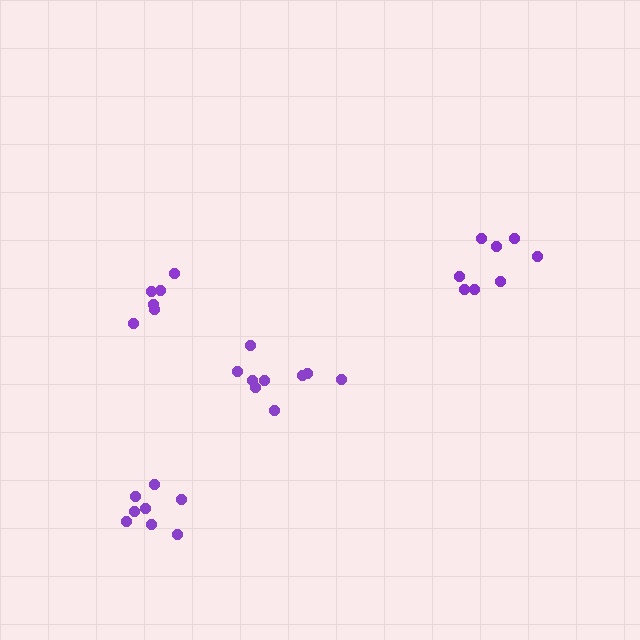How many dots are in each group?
Group 1: 8 dots, Group 2: 8 dots, Group 3: 9 dots, Group 4: 6 dots (31 total).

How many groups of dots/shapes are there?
There are 4 groups.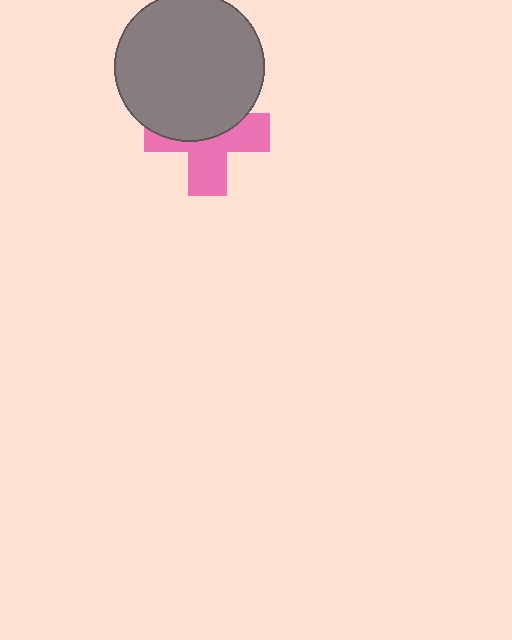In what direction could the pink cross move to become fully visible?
The pink cross could move down. That would shift it out from behind the gray circle entirely.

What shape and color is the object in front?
The object in front is a gray circle.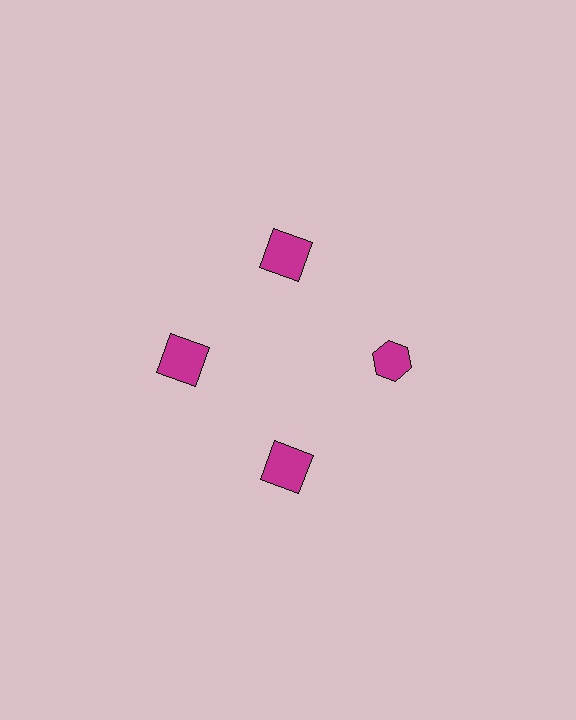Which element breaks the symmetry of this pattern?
The magenta hexagon at roughly the 3 o'clock position breaks the symmetry. All other shapes are magenta squares.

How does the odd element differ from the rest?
It has a different shape: hexagon instead of square.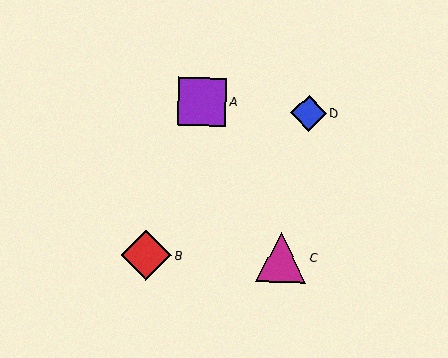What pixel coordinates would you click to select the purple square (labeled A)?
Click at (202, 101) to select the purple square A.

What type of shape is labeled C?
Shape C is a magenta triangle.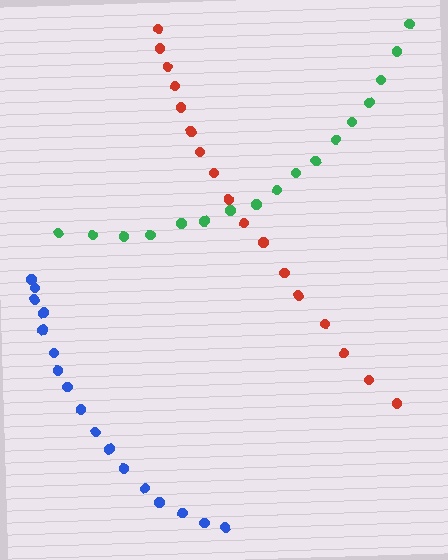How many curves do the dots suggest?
There are 3 distinct paths.